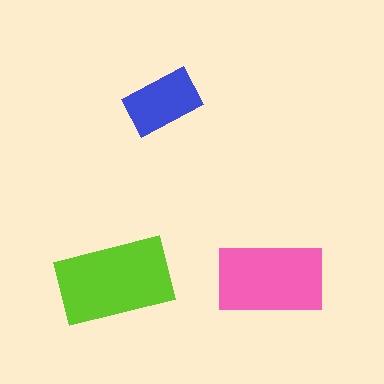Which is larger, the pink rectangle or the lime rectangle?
The lime one.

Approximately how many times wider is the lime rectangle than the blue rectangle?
About 1.5 times wider.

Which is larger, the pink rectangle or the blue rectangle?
The pink one.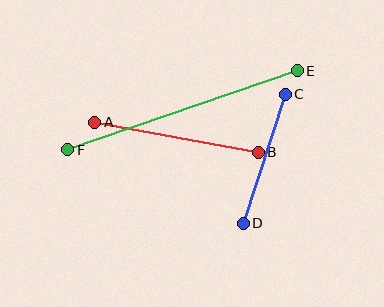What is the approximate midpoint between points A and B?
The midpoint is at approximately (177, 137) pixels.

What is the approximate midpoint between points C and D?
The midpoint is at approximately (264, 159) pixels.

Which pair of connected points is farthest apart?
Points E and F are farthest apart.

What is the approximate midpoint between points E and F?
The midpoint is at approximately (182, 110) pixels.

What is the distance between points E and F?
The distance is approximately 242 pixels.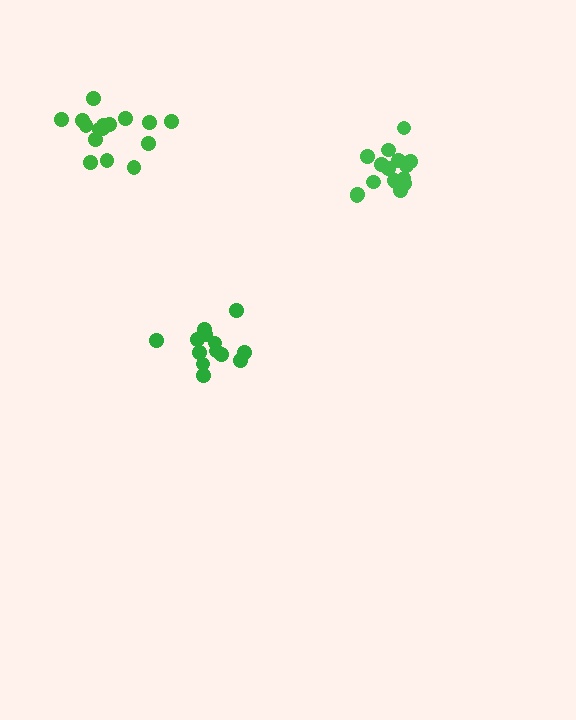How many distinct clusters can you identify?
There are 3 distinct clusters.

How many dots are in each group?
Group 1: 13 dots, Group 2: 16 dots, Group 3: 16 dots (45 total).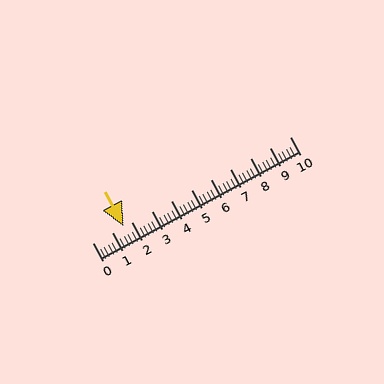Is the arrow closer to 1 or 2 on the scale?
The arrow is closer to 2.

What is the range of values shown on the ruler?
The ruler shows values from 0 to 10.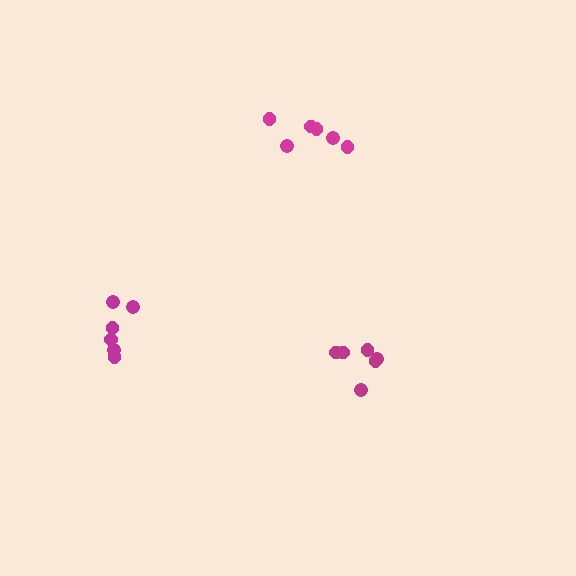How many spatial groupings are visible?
There are 3 spatial groupings.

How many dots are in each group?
Group 1: 6 dots, Group 2: 6 dots, Group 3: 6 dots (18 total).